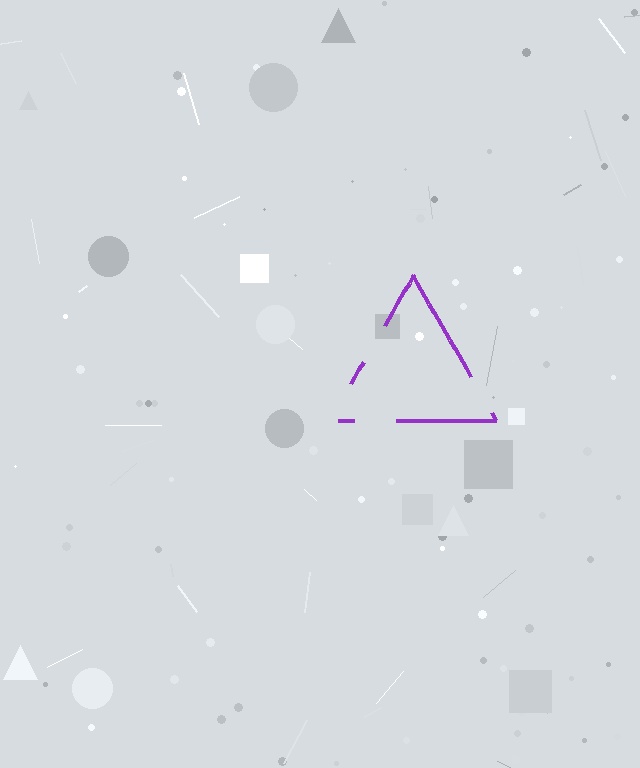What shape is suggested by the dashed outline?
The dashed outline suggests a triangle.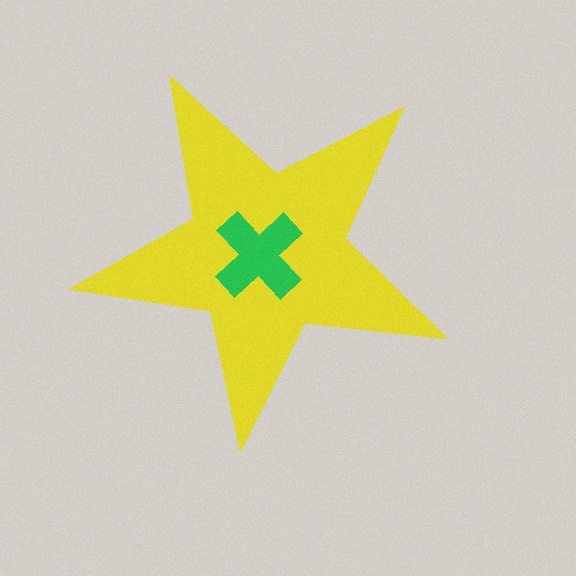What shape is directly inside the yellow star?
The green cross.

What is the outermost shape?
The yellow star.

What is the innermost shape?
The green cross.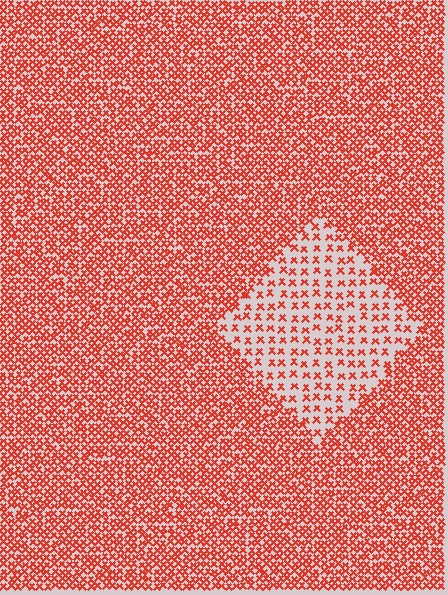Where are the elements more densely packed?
The elements are more densely packed outside the diamond boundary.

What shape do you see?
I see a diamond.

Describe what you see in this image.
The image contains small red elements arranged at two different densities. A diamond-shaped region is visible where the elements are less densely packed than the surrounding area.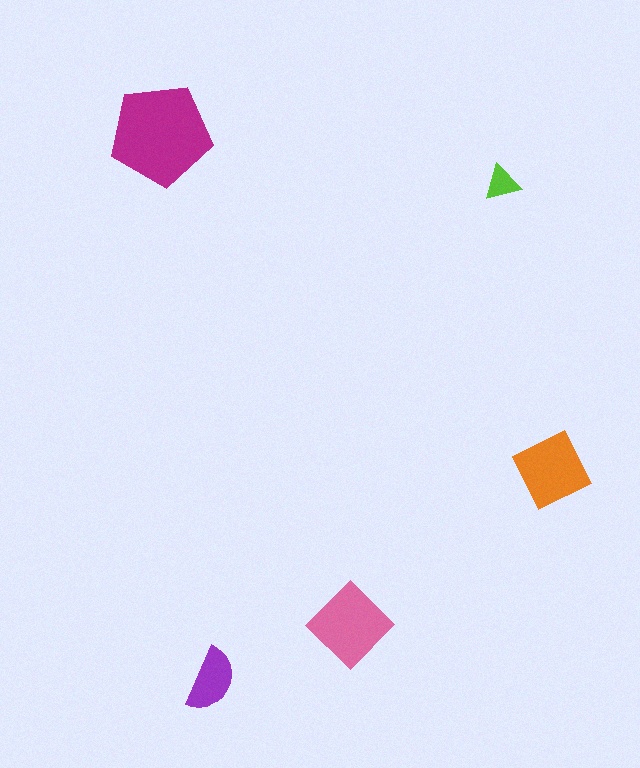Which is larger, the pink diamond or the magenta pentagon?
The magenta pentagon.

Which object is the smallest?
The lime triangle.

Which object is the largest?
The magenta pentagon.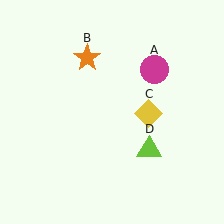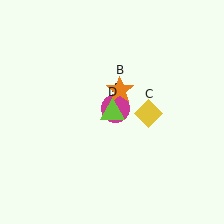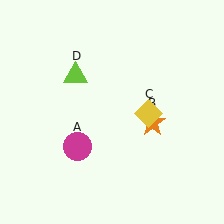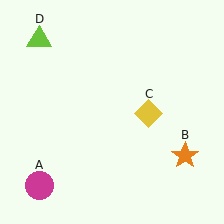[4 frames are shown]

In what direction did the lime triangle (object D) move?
The lime triangle (object D) moved up and to the left.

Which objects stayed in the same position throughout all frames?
Yellow diamond (object C) remained stationary.